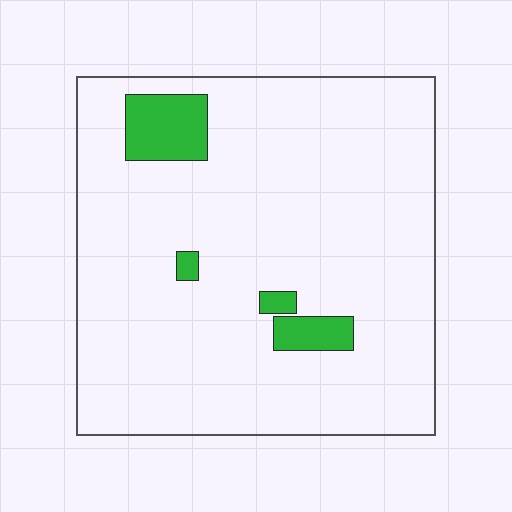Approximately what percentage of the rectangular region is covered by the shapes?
Approximately 10%.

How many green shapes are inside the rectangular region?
4.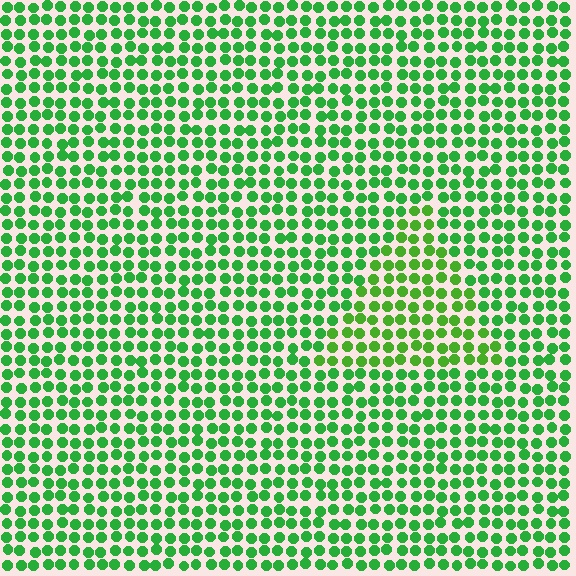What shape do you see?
I see a triangle.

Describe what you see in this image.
The image is filled with small green elements in a uniform arrangement. A triangle-shaped region is visible where the elements are tinted to a slightly different hue, forming a subtle color boundary.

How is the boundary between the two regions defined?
The boundary is defined purely by a slight shift in hue (about 22 degrees). Spacing, size, and orientation are identical on both sides.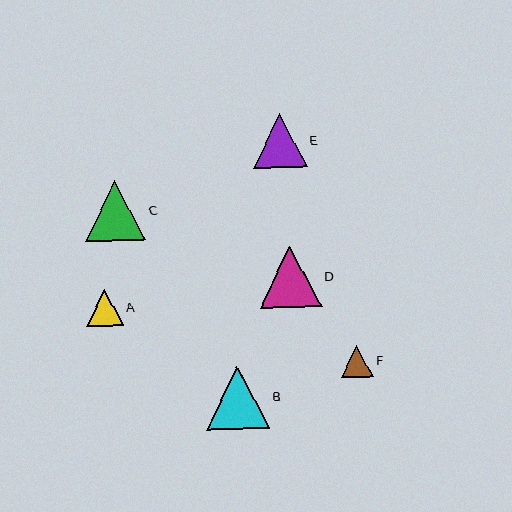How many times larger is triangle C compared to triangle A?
Triangle C is approximately 1.6 times the size of triangle A.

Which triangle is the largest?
Triangle B is the largest with a size of approximately 63 pixels.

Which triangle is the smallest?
Triangle F is the smallest with a size of approximately 33 pixels.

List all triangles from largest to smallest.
From largest to smallest: B, D, C, E, A, F.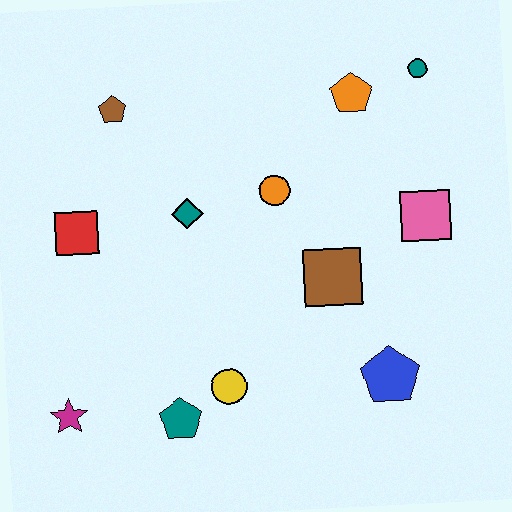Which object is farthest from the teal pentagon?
The teal circle is farthest from the teal pentagon.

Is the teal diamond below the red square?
No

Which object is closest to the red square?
The teal diamond is closest to the red square.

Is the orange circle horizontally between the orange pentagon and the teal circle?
No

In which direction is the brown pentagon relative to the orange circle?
The brown pentagon is to the left of the orange circle.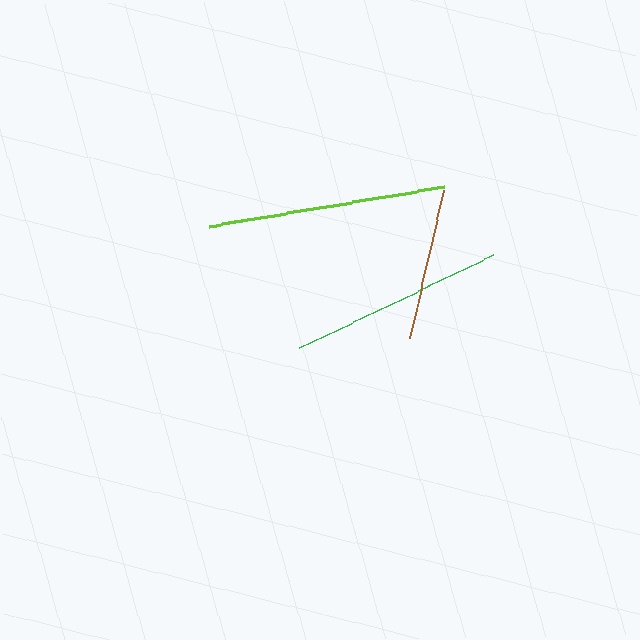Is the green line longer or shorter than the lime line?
The lime line is longer than the green line.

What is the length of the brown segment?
The brown segment is approximately 152 pixels long.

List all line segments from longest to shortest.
From longest to shortest: lime, green, brown.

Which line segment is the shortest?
The brown line is the shortest at approximately 152 pixels.